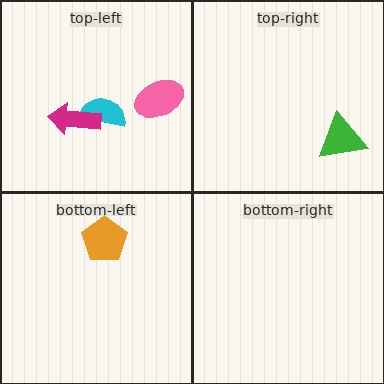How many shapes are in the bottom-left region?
1.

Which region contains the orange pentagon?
The bottom-left region.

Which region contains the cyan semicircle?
The top-left region.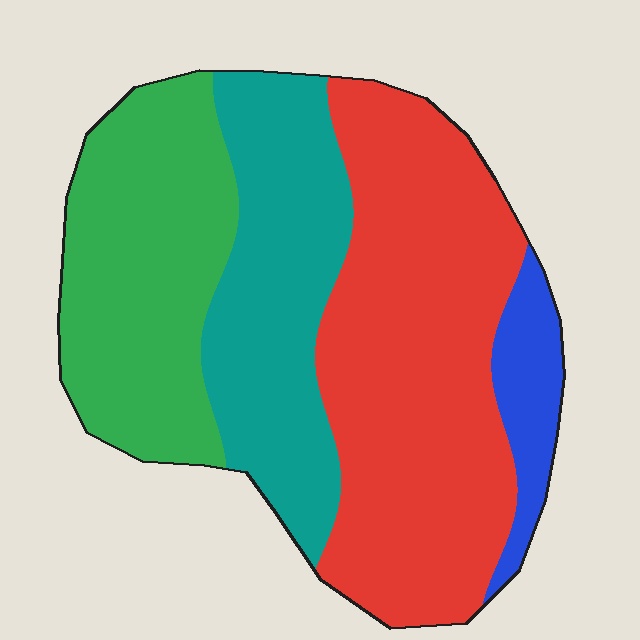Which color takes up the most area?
Red, at roughly 40%.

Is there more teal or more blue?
Teal.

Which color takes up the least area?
Blue, at roughly 5%.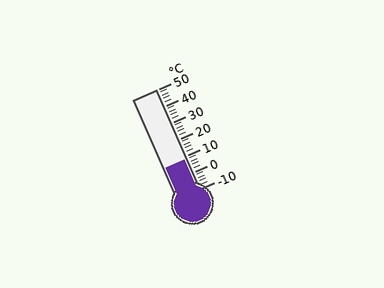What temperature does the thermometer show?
The thermometer shows approximately 8°C.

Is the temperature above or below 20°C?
The temperature is below 20°C.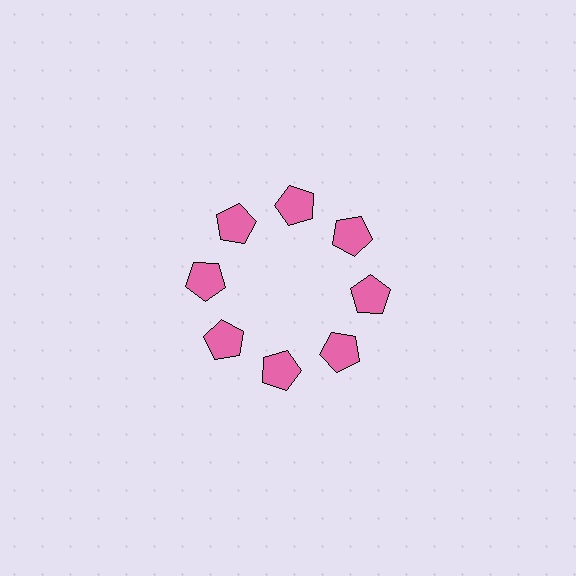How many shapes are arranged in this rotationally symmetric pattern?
There are 8 shapes, arranged in 8 groups of 1.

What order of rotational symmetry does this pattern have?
This pattern has 8-fold rotational symmetry.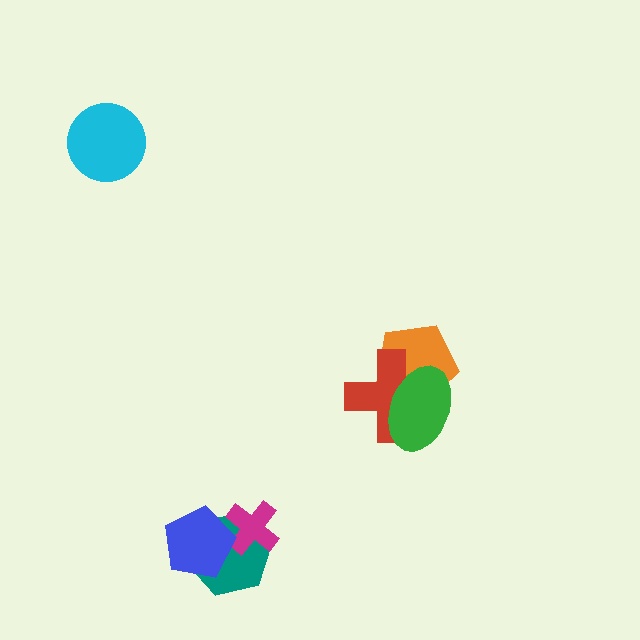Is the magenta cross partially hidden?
Yes, it is partially covered by another shape.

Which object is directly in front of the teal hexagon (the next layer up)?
The magenta cross is directly in front of the teal hexagon.